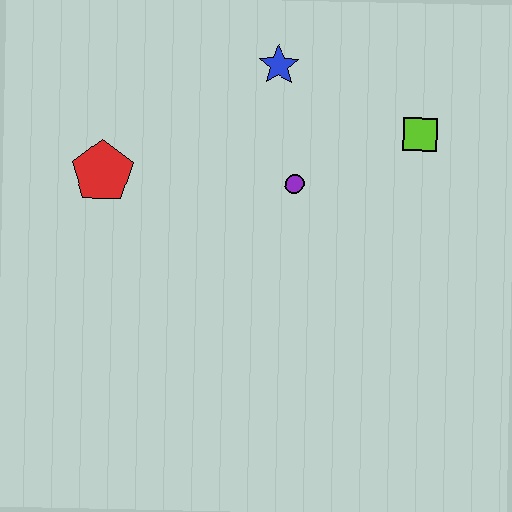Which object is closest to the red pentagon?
The purple circle is closest to the red pentagon.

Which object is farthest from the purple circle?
The red pentagon is farthest from the purple circle.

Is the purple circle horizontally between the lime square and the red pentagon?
Yes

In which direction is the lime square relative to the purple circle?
The lime square is to the right of the purple circle.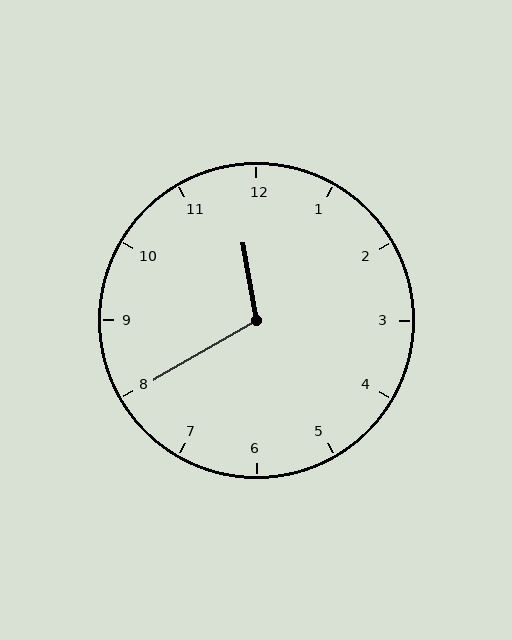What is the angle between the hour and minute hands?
Approximately 110 degrees.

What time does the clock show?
11:40.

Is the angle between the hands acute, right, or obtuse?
It is obtuse.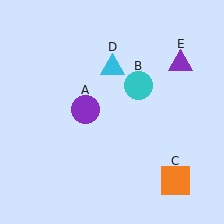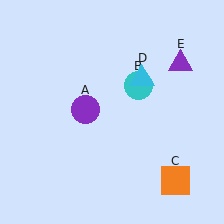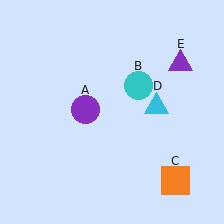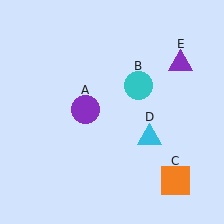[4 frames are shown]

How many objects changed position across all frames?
1 object changed position: cyan triangle (object D).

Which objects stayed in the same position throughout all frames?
Purple circle (object A) and cyan circle (object B) and orange square (object C) and purple triangle (object E) remained stationary.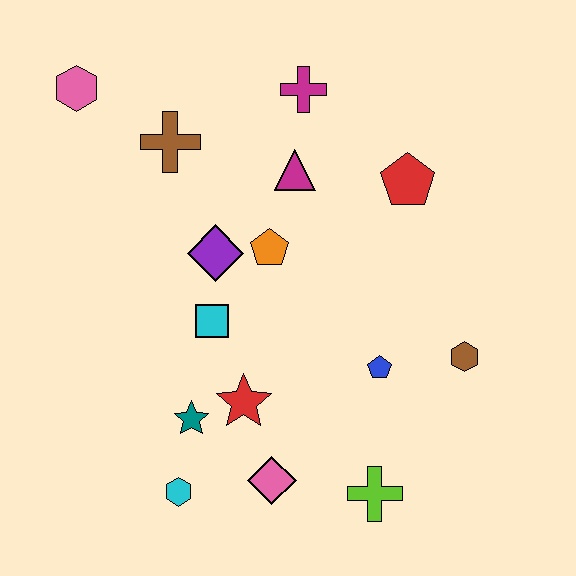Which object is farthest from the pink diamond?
The pink hexagon is farthest from the pink diamond.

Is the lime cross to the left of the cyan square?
No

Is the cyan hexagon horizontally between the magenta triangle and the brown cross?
Yes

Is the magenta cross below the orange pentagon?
No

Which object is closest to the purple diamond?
The orange pentagon is closest to the purple diamond.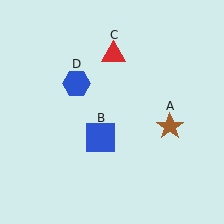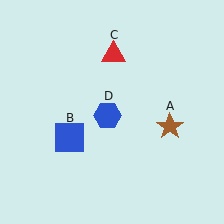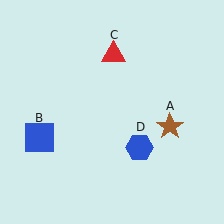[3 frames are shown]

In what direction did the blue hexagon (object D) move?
The blue hexagon (object D) moved down and to the right.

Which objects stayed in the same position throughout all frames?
Brown star (object A) and red triangle (object C) remained stationary.